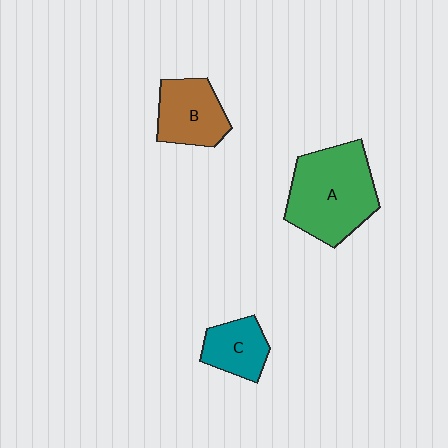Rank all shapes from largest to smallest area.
From largest to smallest: A (green), B (brown), C (teal).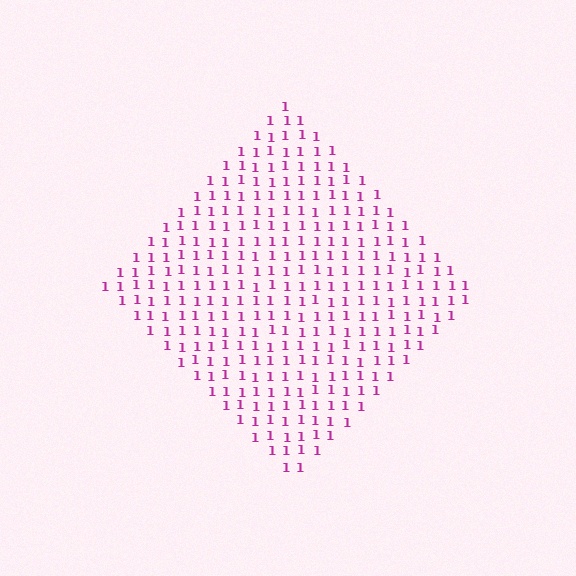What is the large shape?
The large shape is a diamond.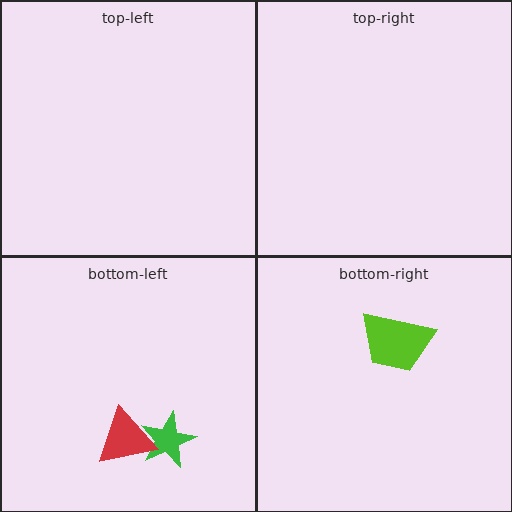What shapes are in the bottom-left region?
The green star, the red triangle.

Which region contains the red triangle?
The bottom-left region.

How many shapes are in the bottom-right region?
1.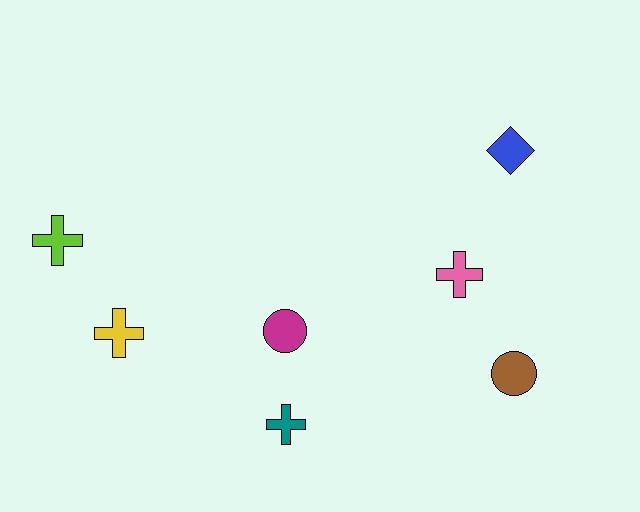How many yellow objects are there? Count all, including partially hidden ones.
There is 1 yellow object.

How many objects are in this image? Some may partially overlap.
There are 7 objects.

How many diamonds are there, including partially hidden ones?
There is 1 diamond.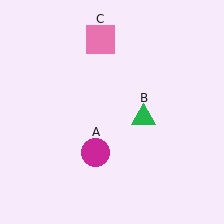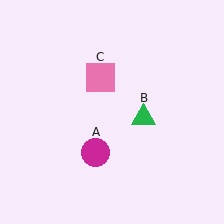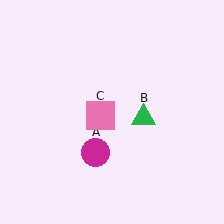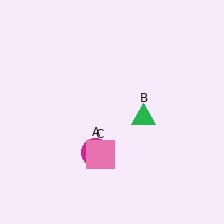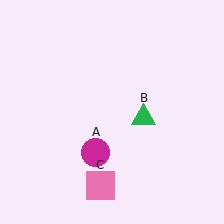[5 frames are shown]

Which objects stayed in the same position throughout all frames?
Magenta circle (object A) and green triangle (object B) remained stationary.